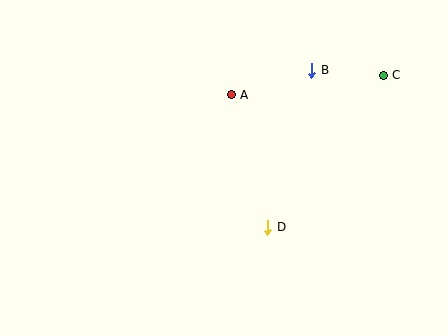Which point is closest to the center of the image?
Point D at (268, 227) is closest to the center.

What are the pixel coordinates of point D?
Point D is at (268, 227).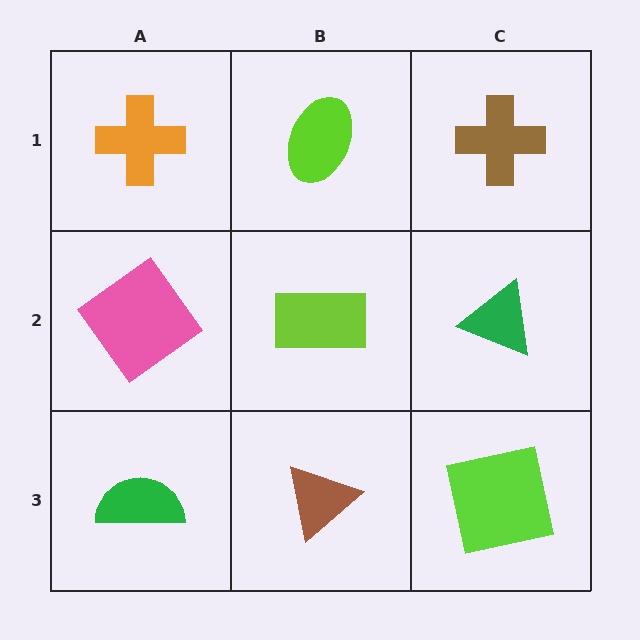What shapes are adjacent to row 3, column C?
A green triangle (row 2, column C), a brown triangle (row 3, column B).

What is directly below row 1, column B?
A lime rectangle.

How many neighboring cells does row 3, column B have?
3.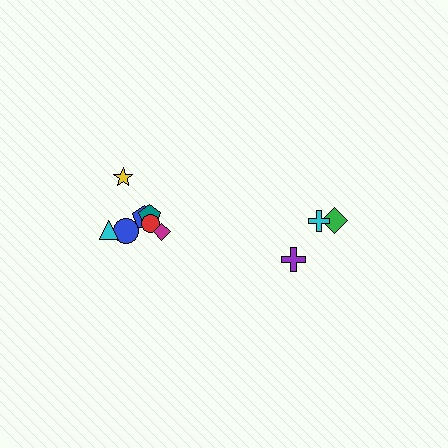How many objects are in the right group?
There are 3 objects.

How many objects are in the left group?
There are 8 objects.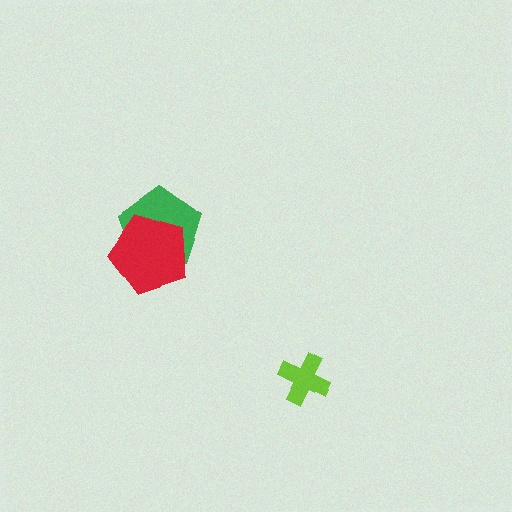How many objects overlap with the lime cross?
0 objects overlap with the lime cross.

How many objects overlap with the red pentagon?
1 object overlaps with the red pentagon.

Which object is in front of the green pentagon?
The red pentagon is in front of the green pentagon.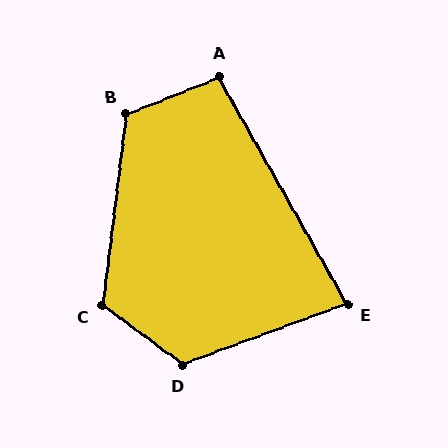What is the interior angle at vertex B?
Approximately 119 degrees (obtuse).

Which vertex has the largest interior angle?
D, at approximately 123 degrees.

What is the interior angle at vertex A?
Approximately 98 degrees (obtuse).